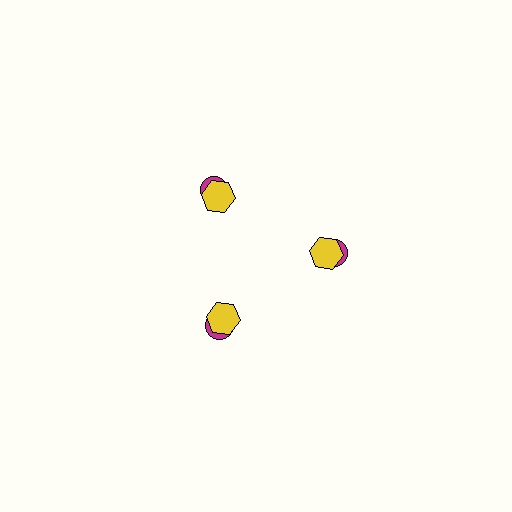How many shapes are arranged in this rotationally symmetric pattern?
There are 6 shapes, arranged in 3 groups of 2.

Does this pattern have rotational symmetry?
Yes, this pattern has 3-fold rotational symmetry. It looks the same after rotating 120 degrees around the center.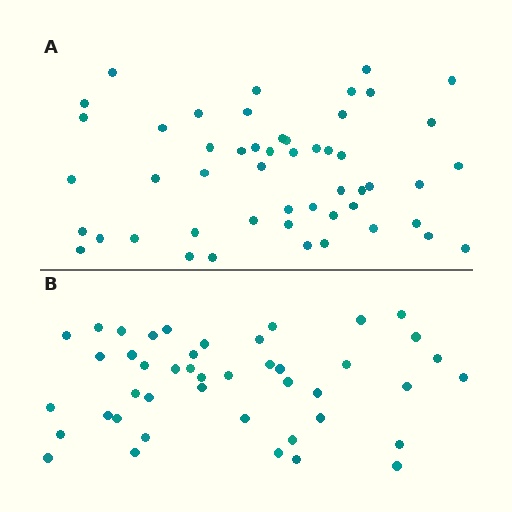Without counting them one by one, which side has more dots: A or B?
Region A (the top region) has more dots.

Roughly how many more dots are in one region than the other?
Region A has roughly 8 or so more dots than region B.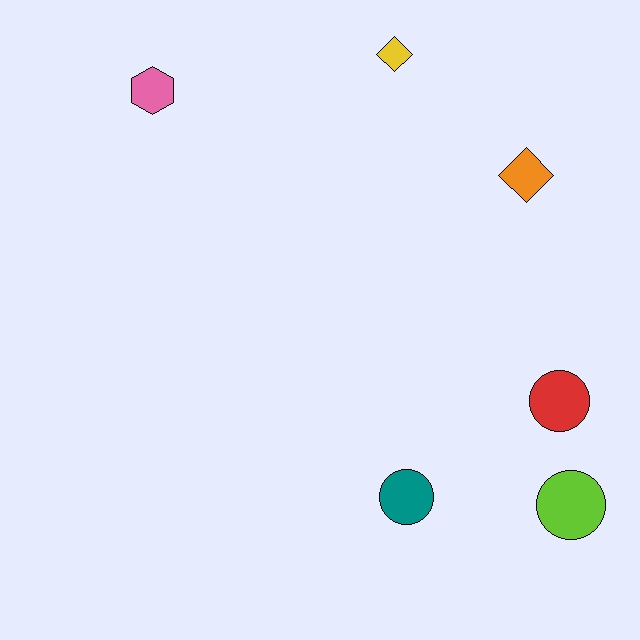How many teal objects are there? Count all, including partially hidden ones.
There is 1 teal object.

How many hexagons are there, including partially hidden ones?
There is 1 hexagon.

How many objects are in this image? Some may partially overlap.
There are 6 objects.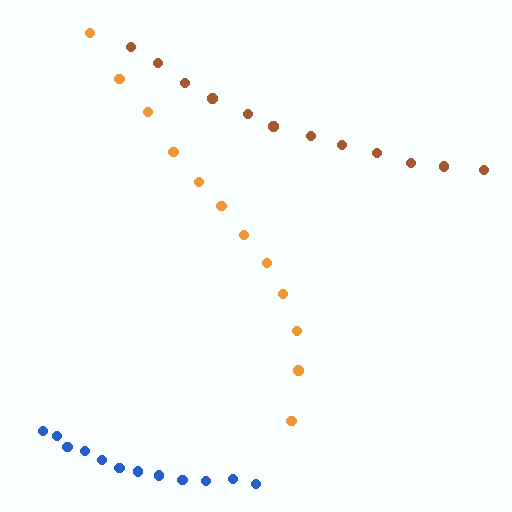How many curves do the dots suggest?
There are 3 distinct paths.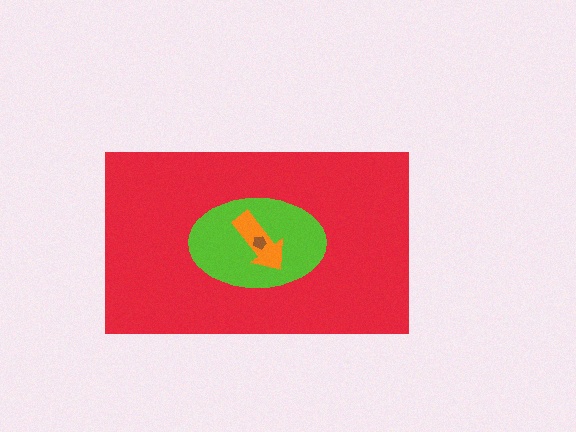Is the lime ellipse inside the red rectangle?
Yes.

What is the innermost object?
The brown pentagon.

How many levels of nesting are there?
4.